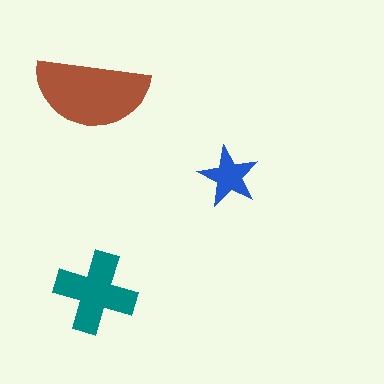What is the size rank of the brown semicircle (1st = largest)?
1st.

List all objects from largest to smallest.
The brown semicircle, the teal cross, the blue star.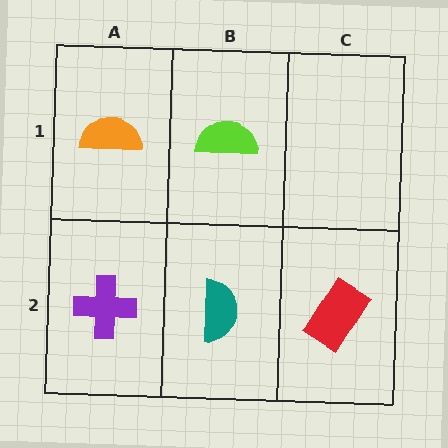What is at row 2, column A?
A purple cross.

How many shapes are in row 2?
3 shapes.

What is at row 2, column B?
A teal semicircle.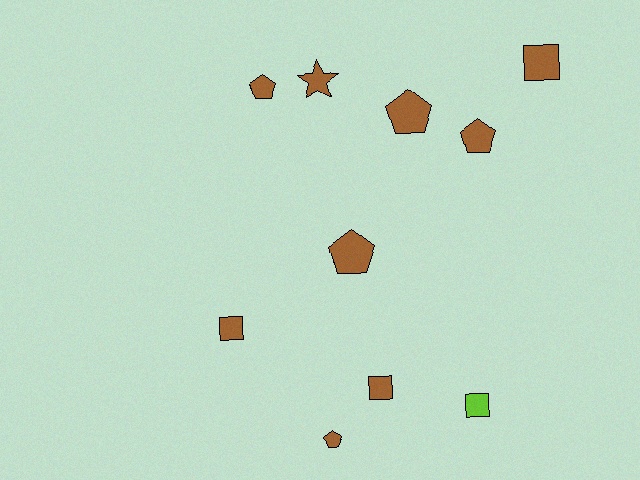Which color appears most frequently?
Brown, with 9 objects.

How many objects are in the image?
There are 10 objects.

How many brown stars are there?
There is 1 brown star.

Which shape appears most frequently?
Pentagon, with 5 objects.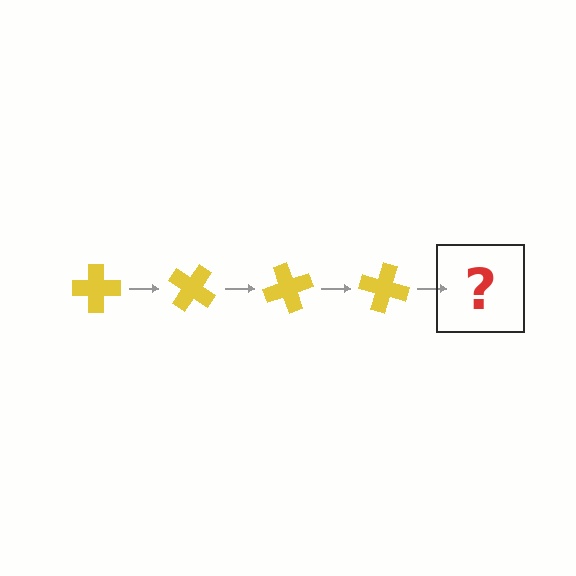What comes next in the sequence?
The next element should be a yellow cross rotated 140 degrees.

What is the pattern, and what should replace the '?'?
The pattern is that the cross rotates 35 degrees each step. The '?' should be a yellow cross rotated 140 degrees.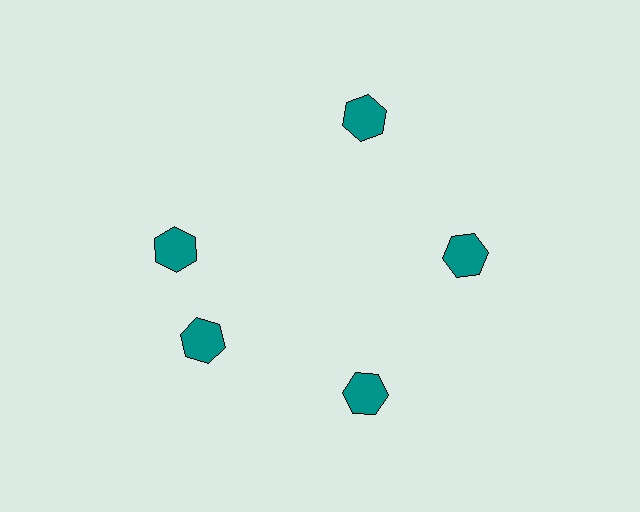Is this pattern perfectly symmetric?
No. The 5 teal hexagons are arranged in a ring, but one element near the 10 o'clock position is rotated out of alignment along the ring, breaking the 5-fold rotational symmetry.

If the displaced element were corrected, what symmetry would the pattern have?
It would have 5-fold rotational symmetry — the pattern would map onto itself every 72 degrees.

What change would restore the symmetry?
The symmetry would be restored by rotating it back into even spacing with its neighbors so that all 5 hexagons sit at equal angles and equal distance from the center.